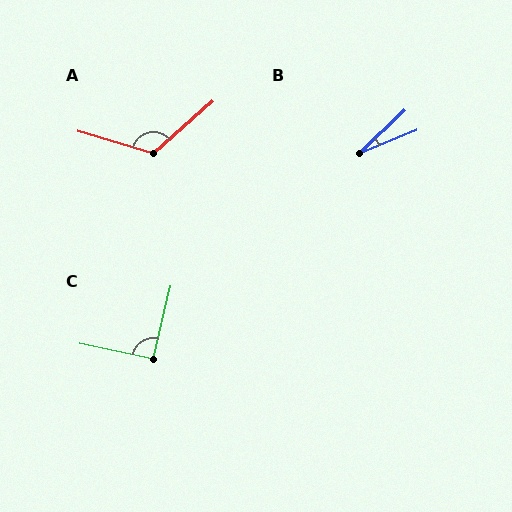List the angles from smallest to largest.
B (22°), C (92°), A (122°).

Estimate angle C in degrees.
Approximately 92 degrees.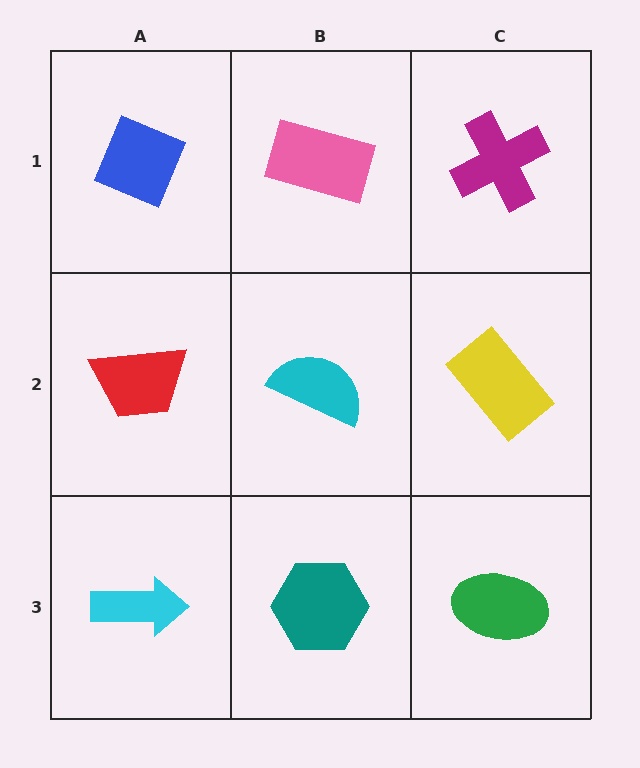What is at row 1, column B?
A pink rectangle.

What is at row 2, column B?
A cyan semicircle.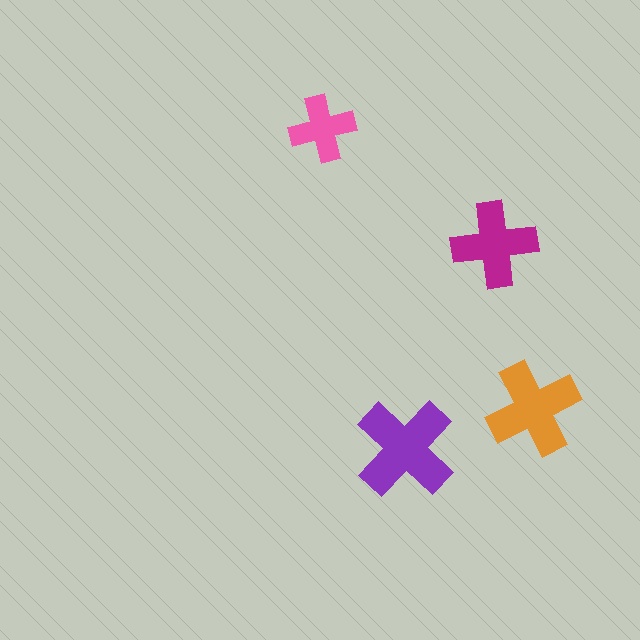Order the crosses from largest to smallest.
the purple one, the orange one, the magenta one, the pink one.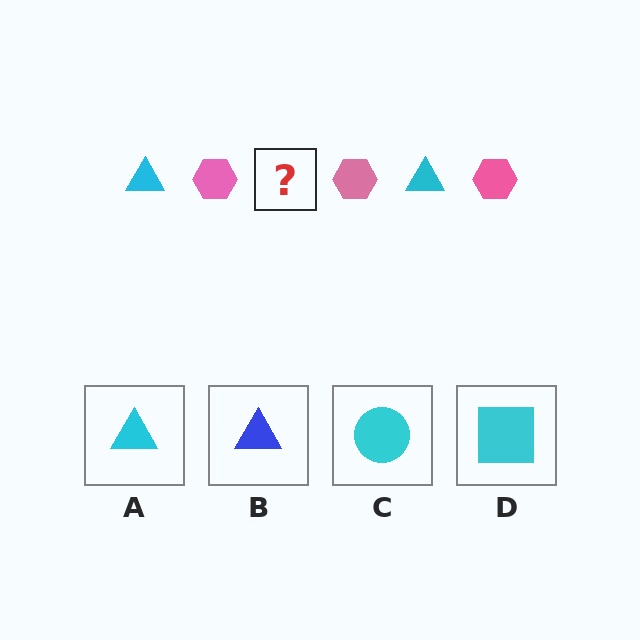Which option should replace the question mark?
Option A.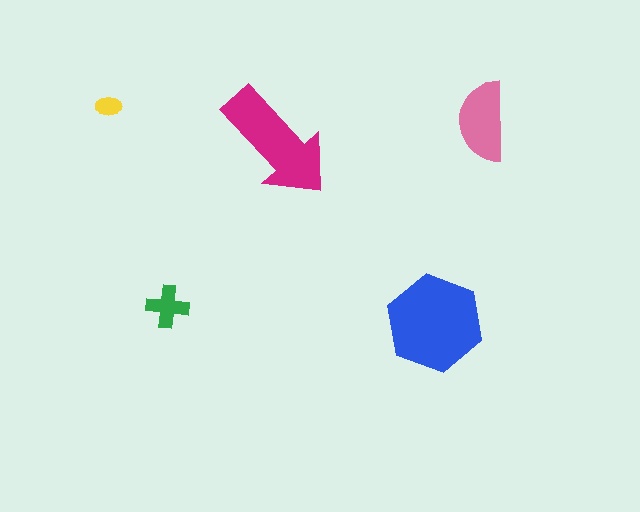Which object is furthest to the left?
The yellow ellipse is leftmost.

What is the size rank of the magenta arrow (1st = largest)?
2nd.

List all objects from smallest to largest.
The yellow ellipse, the green cross, the pink semicircle, the magenta arrow, the blue hexagon.